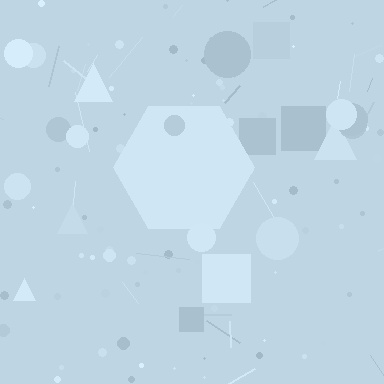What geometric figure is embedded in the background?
A hexagon is embedded in the background.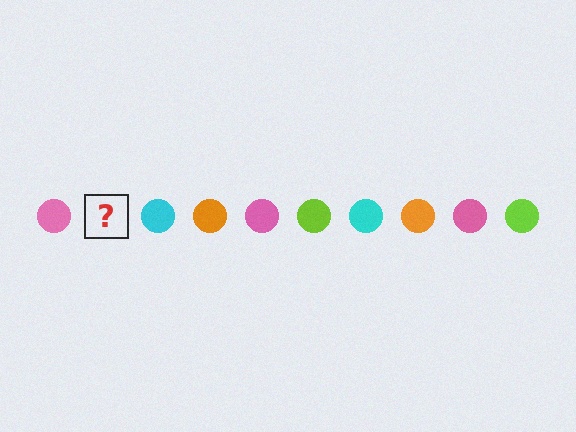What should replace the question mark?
The question mark should be replaced with a lime circle.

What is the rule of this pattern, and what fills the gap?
The rule is that the pattern cycles through pink, lime, cyan, orange circles. The gap should be filled with a lime circle.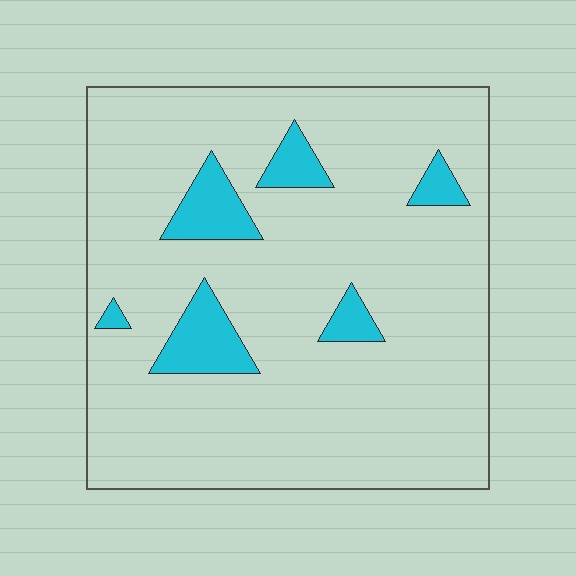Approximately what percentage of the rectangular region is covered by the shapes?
Approximately 10%.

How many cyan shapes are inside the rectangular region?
6.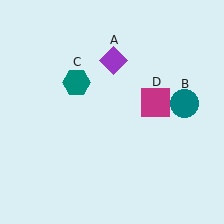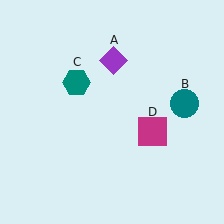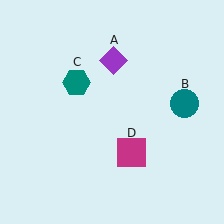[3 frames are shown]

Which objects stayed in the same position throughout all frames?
Purple diamond (object A) and teal circle (object B) and teal hexagon (object C) remained stationary.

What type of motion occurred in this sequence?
The magenta square (object D) rotated clockwise around the center of the scene.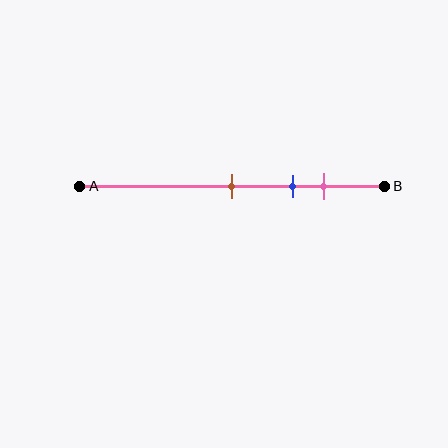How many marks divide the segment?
There are 3 marks dividing the segment.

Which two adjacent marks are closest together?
The blue and pink marks are the closest adjacent pair.